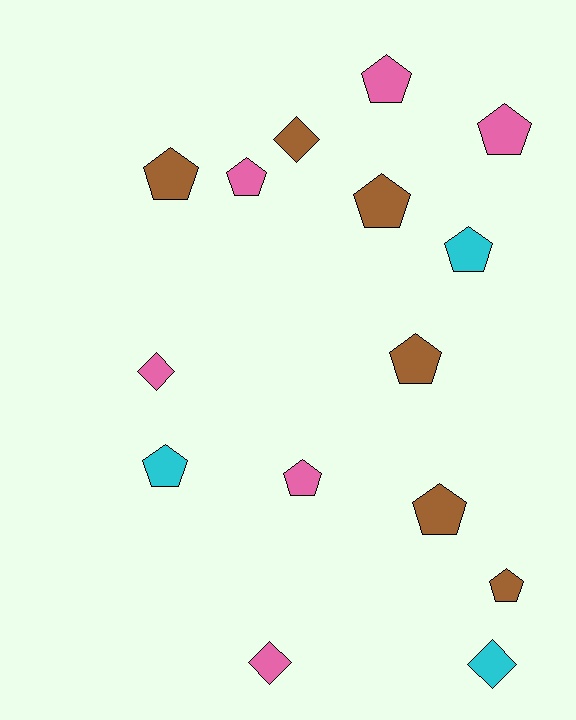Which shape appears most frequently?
Pentagon, with 11 objects.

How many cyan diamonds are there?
There is 1 cyan diamond.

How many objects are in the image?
There are 15 objects.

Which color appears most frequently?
Pink, with 6 objects.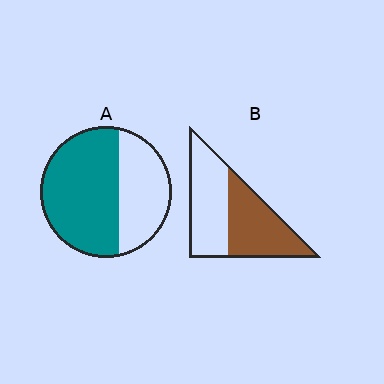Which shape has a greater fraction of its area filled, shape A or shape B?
Shape A.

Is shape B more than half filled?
Roughly half.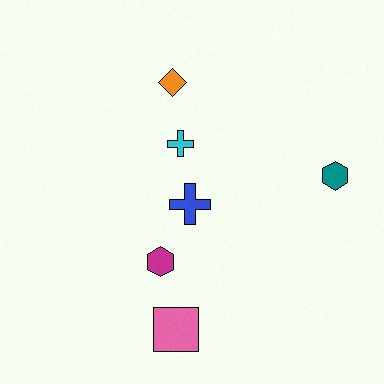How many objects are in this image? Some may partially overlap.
There are 6 objects.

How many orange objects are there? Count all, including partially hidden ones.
There is 1 orange object.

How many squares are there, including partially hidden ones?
There is 1 square.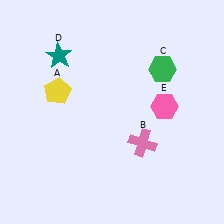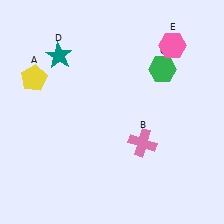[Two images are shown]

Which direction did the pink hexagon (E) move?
The pink hexagon (E) moved up.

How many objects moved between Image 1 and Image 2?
2 objects moved between the two images.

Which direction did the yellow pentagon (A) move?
The yellow pentagon (A) moved left.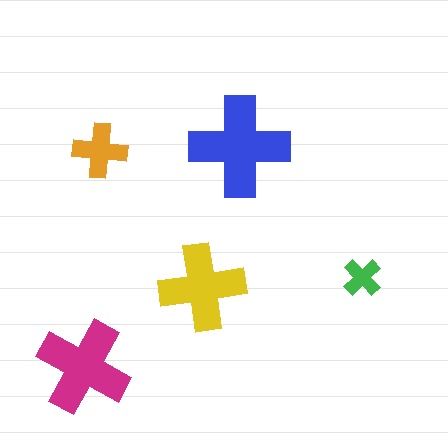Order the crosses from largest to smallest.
the blue one, the magenta one, the yellow one, the orange one, the green one.